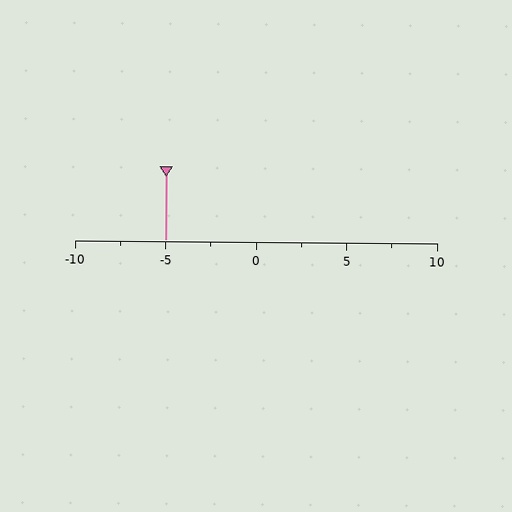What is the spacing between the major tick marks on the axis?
The major ticks are spaced 5 apart.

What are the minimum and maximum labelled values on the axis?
The axis runs from -10 to 10.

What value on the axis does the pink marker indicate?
The marker indicates approximately -5.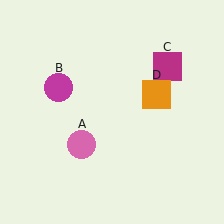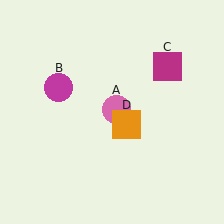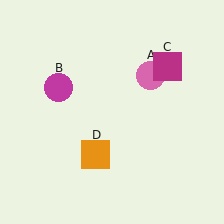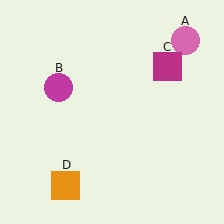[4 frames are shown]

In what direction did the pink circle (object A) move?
The pink circle (object A) moved up and to the right.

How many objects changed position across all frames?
2 objects changed position: pink circle (object A), orange square (object D).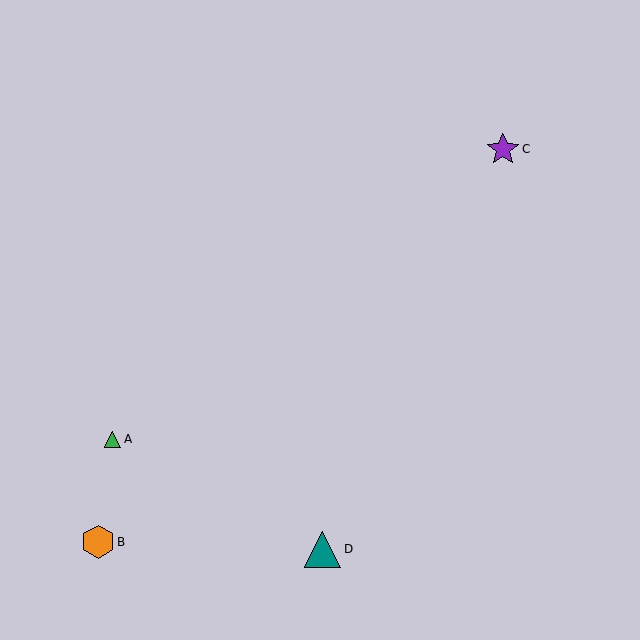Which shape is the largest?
The teal triangle (labeled D) is the largest.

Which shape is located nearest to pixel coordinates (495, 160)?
The purple star (labeled C) at (503, 149) is nearest to that location.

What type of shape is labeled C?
Shape C is a purple star.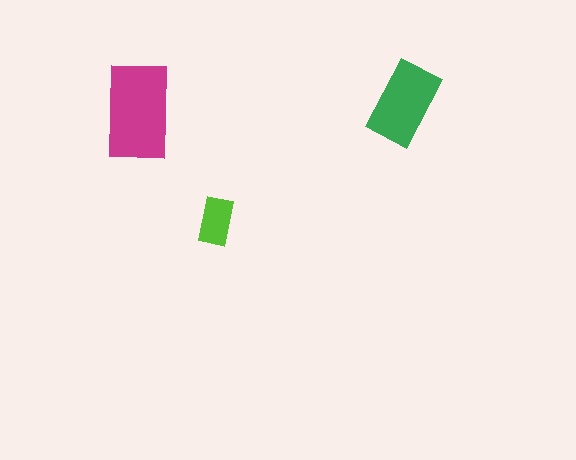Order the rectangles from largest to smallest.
the magenta one, the green one, the lime one.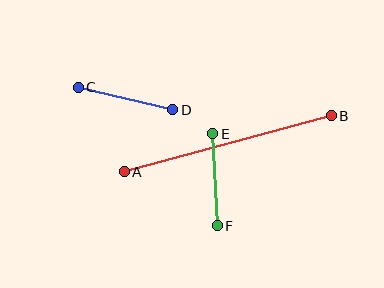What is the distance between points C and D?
The distance is approximately 97 pixels.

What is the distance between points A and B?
The distance is approximately 214 pixels.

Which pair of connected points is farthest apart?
Points A and B are farthest apart.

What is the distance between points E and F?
The distance is approximately 92 pixels.